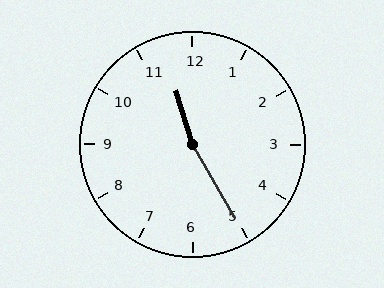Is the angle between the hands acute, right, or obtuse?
It is obtuse.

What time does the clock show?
11:25.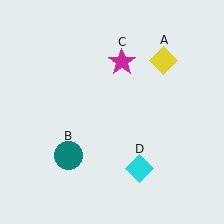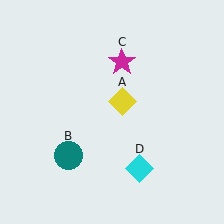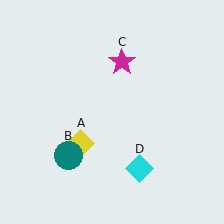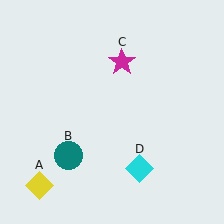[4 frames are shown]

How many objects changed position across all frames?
1 object changed position: yellow diamond (object A).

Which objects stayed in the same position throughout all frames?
Teal circle (object B) and magenta star (object C) and cyan diamond (object D) remained stationary.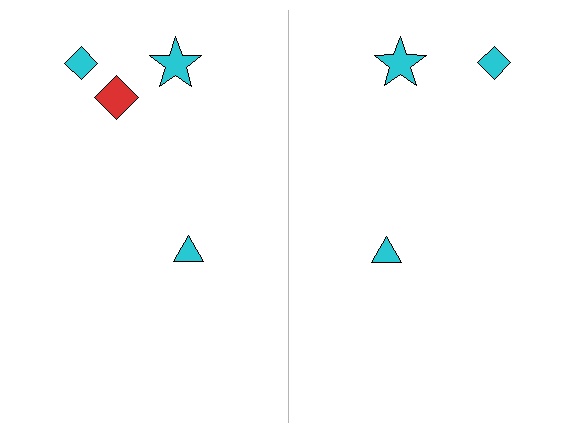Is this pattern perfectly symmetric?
No, the pattern is not perfectly symmetric. A red diamond is missing from the right side.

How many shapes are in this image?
There are 7 shapes in this image.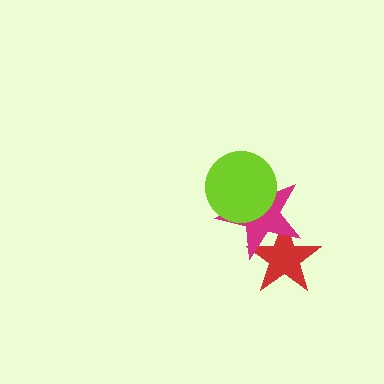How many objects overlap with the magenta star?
2 objects overlap with the magenta star.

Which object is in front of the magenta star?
The lime circle is in front of the magenta star.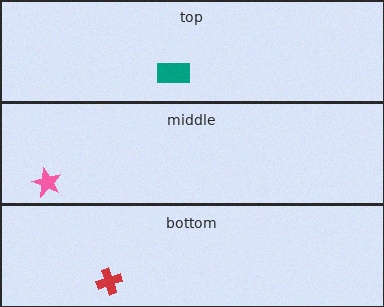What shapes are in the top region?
The teal rectangle.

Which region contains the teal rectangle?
The top region.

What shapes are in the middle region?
The pink star.